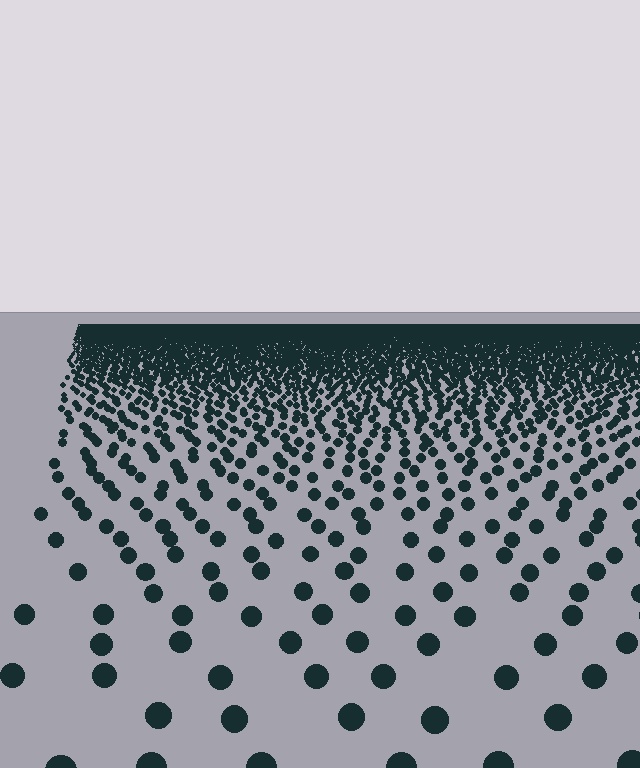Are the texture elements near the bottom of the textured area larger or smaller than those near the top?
Larger. Near the bottom, elements are closer to the viewer and appear at a bigger on-screen size.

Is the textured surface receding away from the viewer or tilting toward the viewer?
The surface is receding away from the viewer. Texture elements get smaller and denser toward the top.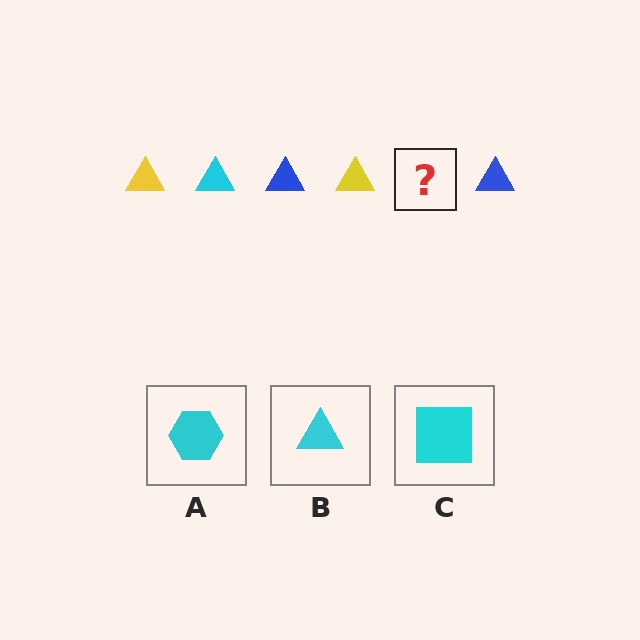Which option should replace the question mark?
Option B.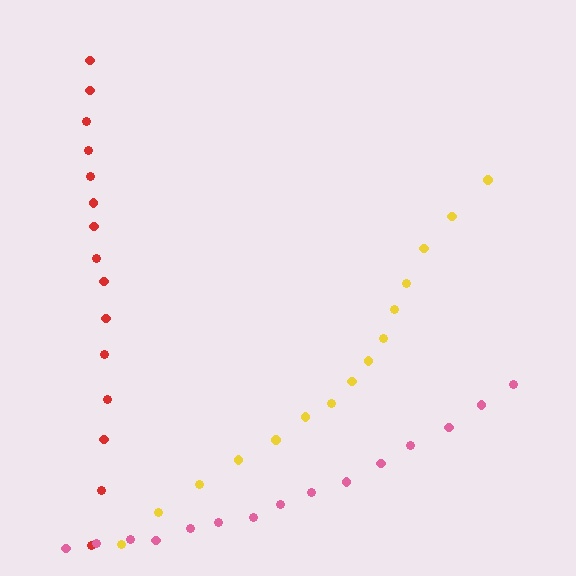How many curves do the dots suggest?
There are 3 distinct paths.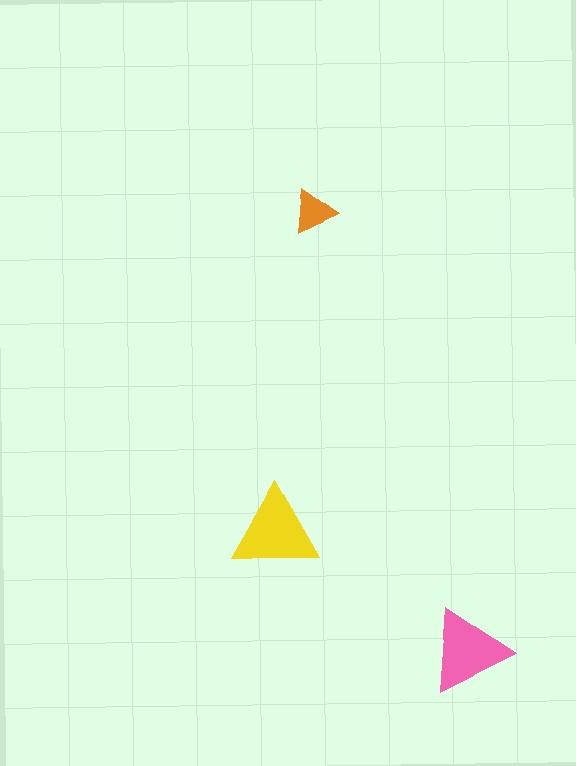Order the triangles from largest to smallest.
the yellow one, the pink one, the orange one.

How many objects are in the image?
There are 3 objects in the image.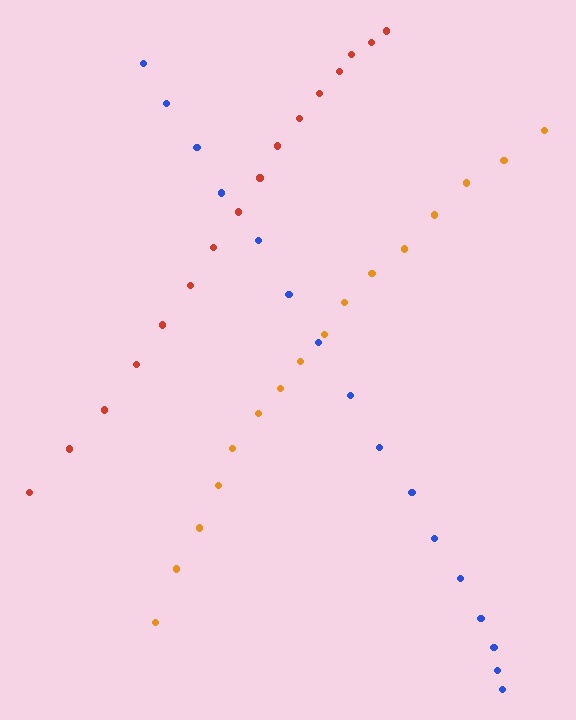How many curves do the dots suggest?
There are 3 distinct paths.